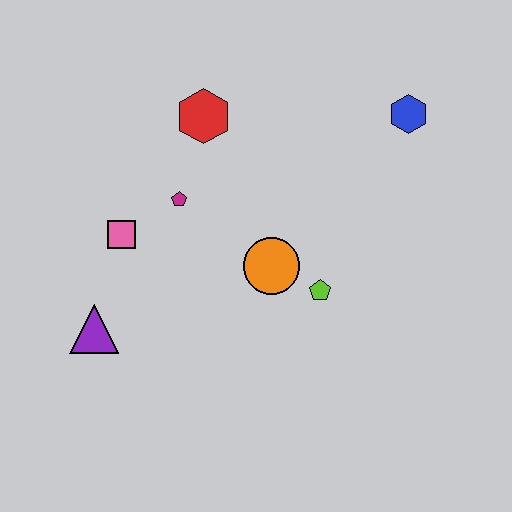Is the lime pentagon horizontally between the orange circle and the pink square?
No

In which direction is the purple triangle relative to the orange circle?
The purple triangle is to the left of the orange circle.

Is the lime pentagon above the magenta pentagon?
No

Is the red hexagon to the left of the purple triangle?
No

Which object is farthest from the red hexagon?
The purple triangle is farthest from the red hexagon.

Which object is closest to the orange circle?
The lime pentagon is closest to the orange circle.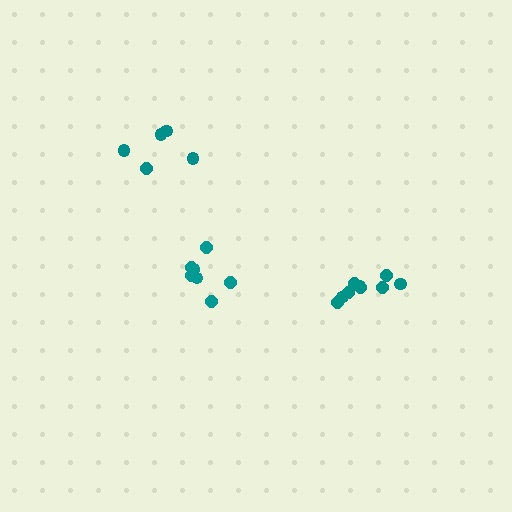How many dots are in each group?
Group 1: 7 dots, Group 2: 5 dots, Group 3: 9 dots (21 total).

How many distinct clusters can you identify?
There are 3 distinct clusters.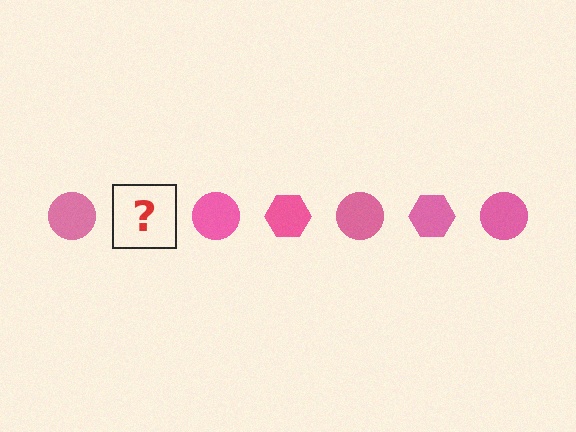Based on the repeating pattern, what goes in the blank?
The blank should be a pink hexagon.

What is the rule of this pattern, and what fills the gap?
The rule is that the pattern cycles through circle, hexagon shapes in pink. The gap should be filled with a pink hexagon.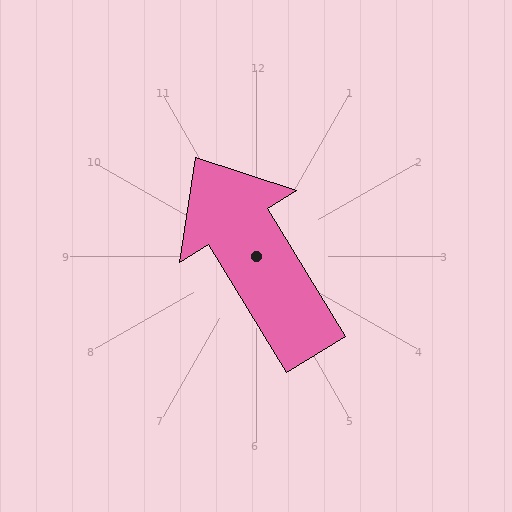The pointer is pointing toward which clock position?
Roughly 11 o'clock.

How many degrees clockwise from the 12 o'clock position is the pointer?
Approximately 328 degrees.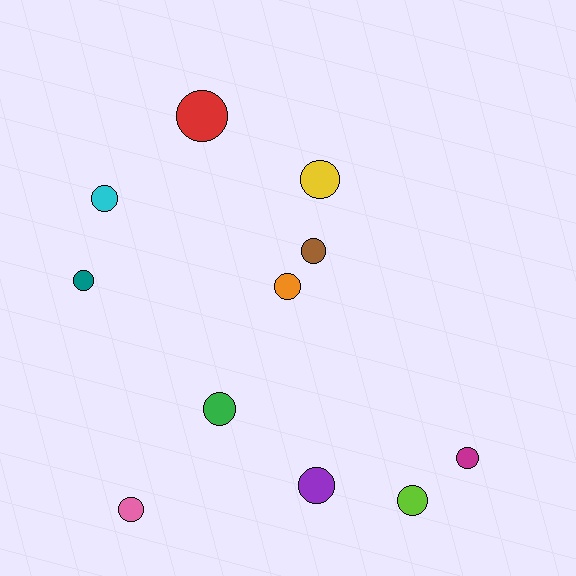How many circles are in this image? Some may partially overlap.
There are 11 circles.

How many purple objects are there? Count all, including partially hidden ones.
There is 1 purple object.